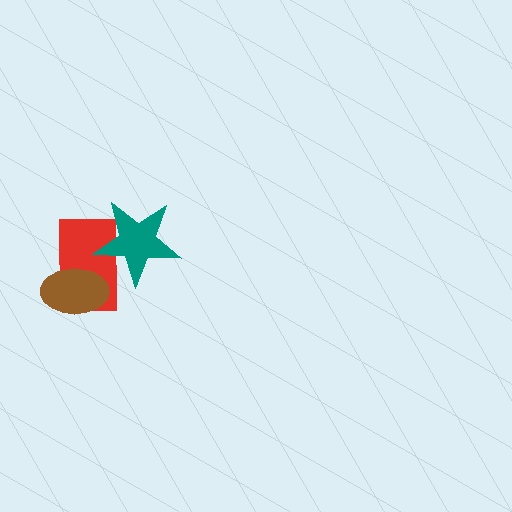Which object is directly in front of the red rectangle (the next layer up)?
The teal star is directly in front of the red rectangle.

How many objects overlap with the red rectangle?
2 objects overlap with the red rectangle.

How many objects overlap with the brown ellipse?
1 object overlaps with the brown ellipse.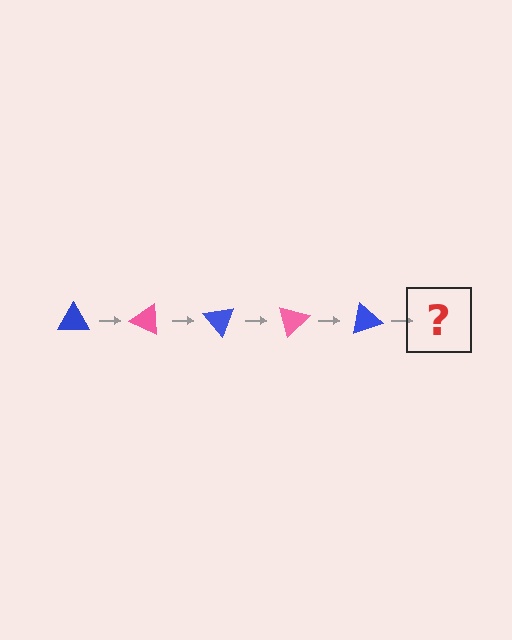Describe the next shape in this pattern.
It should be a pink triangle, rotated 125 degrees from the start.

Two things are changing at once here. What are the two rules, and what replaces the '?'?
The two rules are that it rotates 25 degrees each step and the color cycles through blue and pink. The '?' should be a pink triangle, rotated 125 degrees from the start.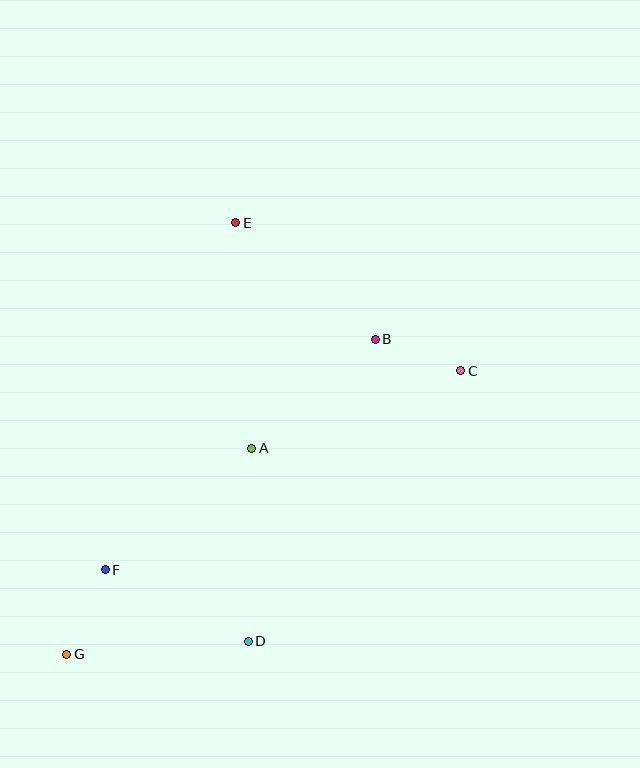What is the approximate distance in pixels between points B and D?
The distance between B and D is approximately 328 pixels.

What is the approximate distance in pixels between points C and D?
The distance between C and D is approximately 344 pixels.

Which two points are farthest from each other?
Points C and G are farthest from each other.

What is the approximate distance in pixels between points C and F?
The distance between C and F is approximately 407 pixels.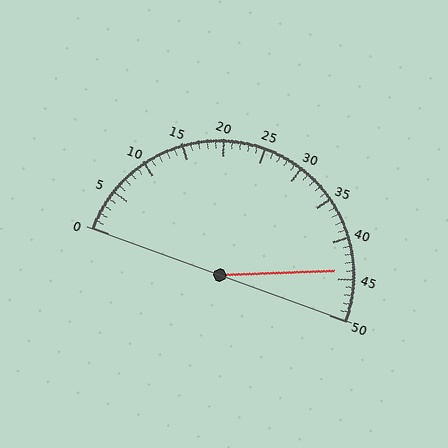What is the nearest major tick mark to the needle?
The nearest major tick mark is 45.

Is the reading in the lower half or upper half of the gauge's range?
The reading is in the upper half of the range (0 to 50).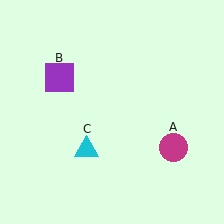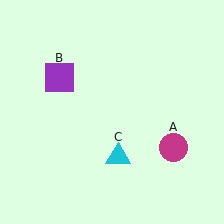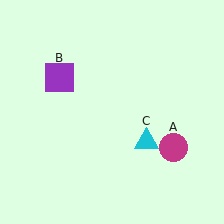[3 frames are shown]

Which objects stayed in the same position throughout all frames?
Magenta circle (object A) and purple square (object B) remained stationary.